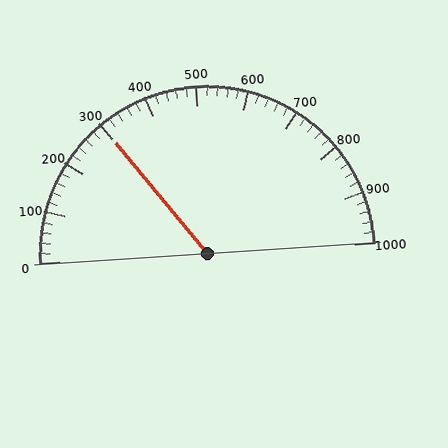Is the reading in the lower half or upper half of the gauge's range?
The reading is in the lower half of the range (0 to 1000).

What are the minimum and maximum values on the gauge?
The gauge ranges from 0 to 1000.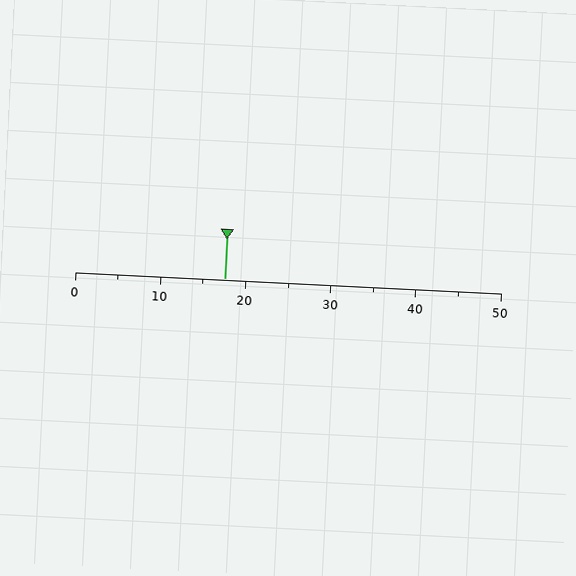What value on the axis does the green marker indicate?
The marker indicates approximately 17.5.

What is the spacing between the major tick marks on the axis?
The major ticks are spaced 10 apart.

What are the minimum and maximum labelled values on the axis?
The axis runs from 0 to 50.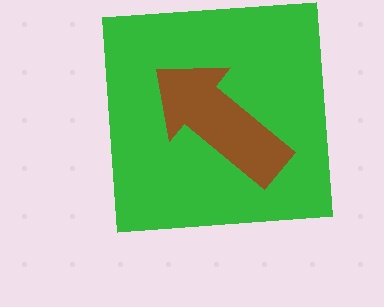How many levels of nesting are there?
2.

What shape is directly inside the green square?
The brown arrow.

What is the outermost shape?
The green square.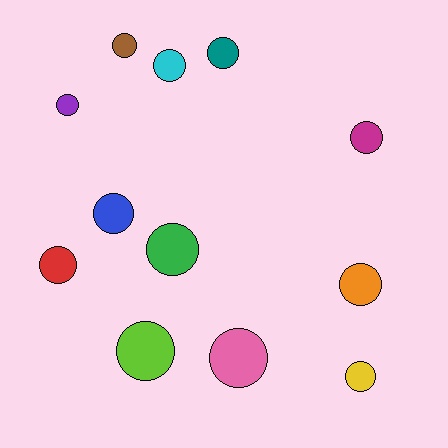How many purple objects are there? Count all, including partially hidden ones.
There is 1 purple object.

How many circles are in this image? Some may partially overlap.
There are 12 circles.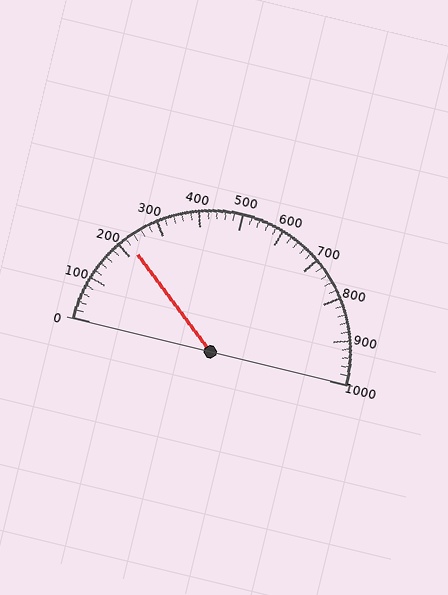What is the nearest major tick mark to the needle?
The nearest major tick mark is 200.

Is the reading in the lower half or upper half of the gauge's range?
The reading is in the lower half of the range (0 to 1000).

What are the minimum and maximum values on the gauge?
The gauge ranges from 0 to 1000.